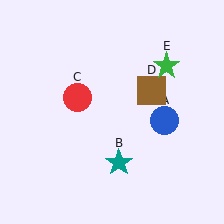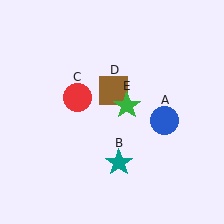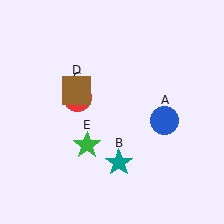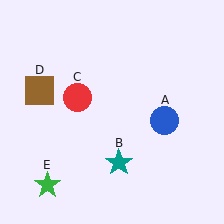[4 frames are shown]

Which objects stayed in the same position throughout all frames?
Blue circle (object A) and teal star (object B) and red circle (object C) remained stationary.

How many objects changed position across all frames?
2 objects changed position: brown square (object D), green star (object E).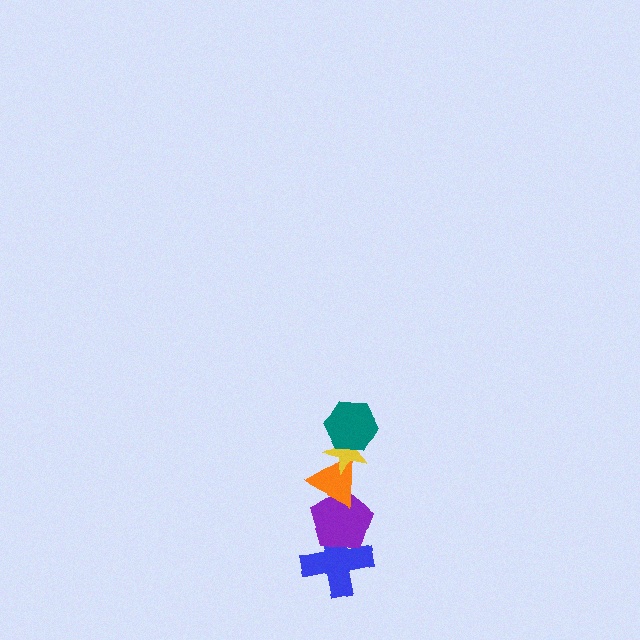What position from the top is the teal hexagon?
The teal hexagon is 1st from the top.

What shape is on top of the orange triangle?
The yellow star is on top of the orange triangle.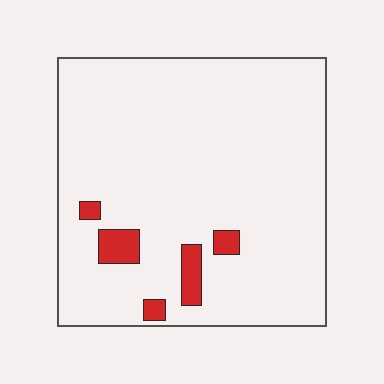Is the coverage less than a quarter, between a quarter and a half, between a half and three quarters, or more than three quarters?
Less than a quarter.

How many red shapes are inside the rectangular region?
5.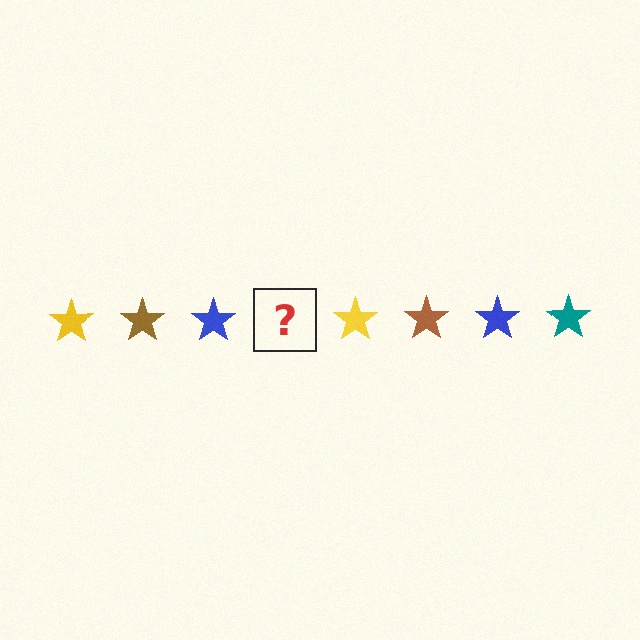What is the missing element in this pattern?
The missing element is a teal star.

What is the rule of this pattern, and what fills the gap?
The rule is that the pattern cycles through yellow, brown, blue, teal stars. The gap should be filled with a teal star.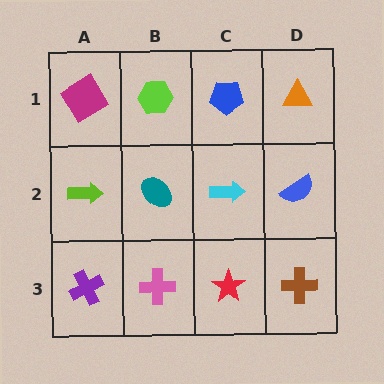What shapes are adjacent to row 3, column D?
A blue semicircle (row 2, column D), a red star (row 3, column C).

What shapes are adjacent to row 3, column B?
A teal ellipse (row 2, column B), a purple cross (row 3, column A), a red star (row 3, column C).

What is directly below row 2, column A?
A purple cross.